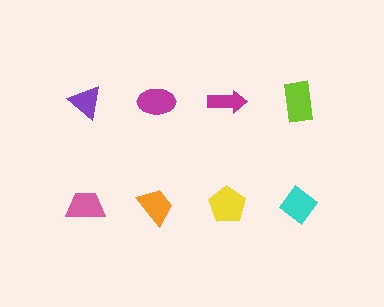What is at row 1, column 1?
A purple triangle.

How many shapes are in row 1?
4 shapes.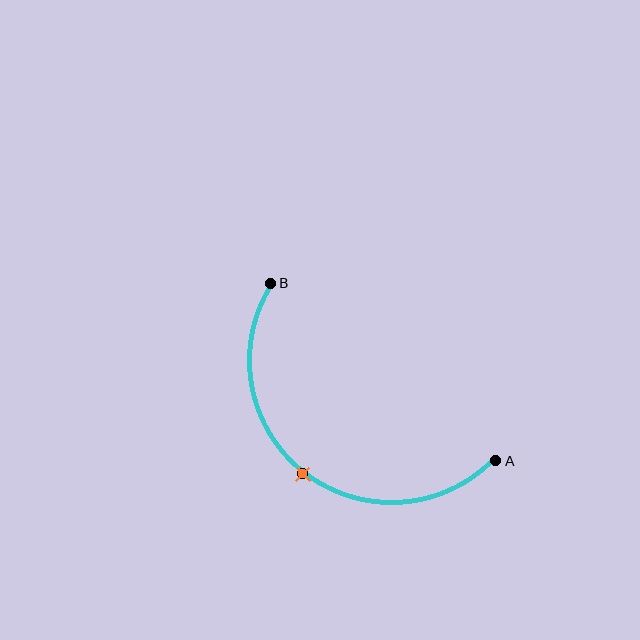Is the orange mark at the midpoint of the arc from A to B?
Yes. The orange mark lies on the arc at equal arc-length from both A and B — it is the arc midpoint.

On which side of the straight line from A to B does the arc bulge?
The arc bulges below and to the left of the straight line connecting A and B.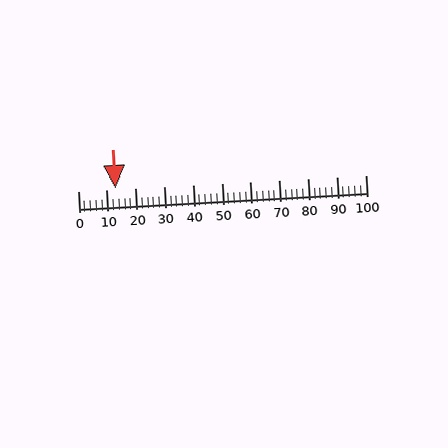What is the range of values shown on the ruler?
The ruler shows values from 0 to 100.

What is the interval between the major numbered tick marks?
The major tick marks are spaced 10 units apart.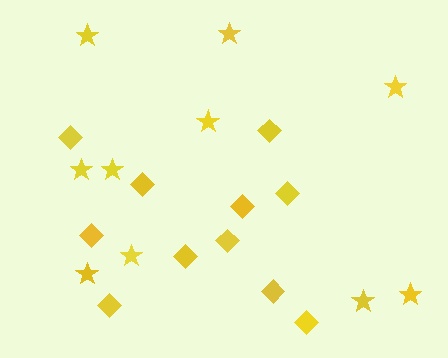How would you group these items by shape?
There are 2 groups: one group of stars (10) and one group of diamonds (11).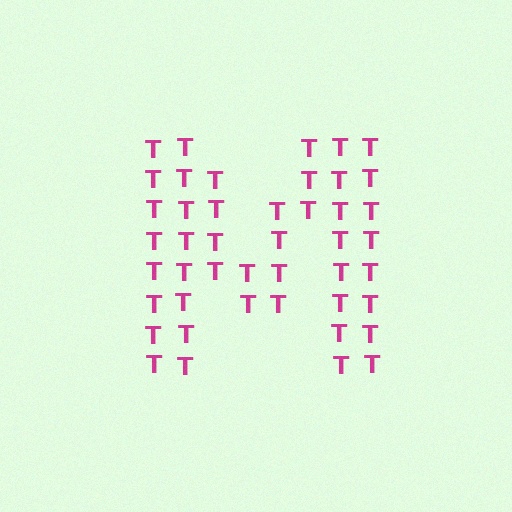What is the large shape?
The large shape is the letter M.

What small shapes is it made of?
It is made of small letter T's.